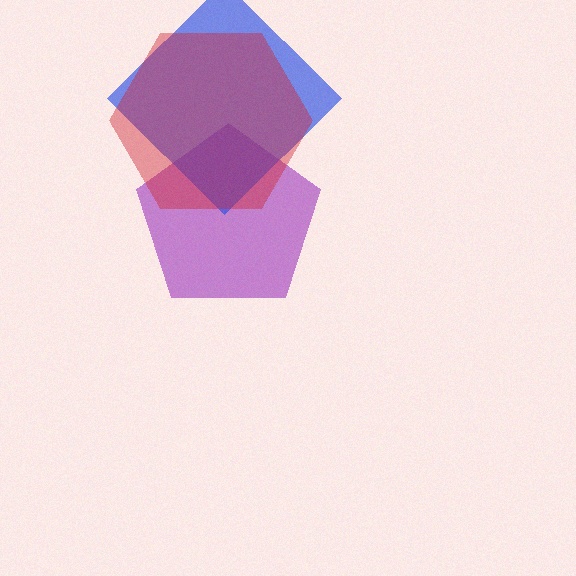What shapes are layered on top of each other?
The layered shapes are: a purple pentagon, a blue diamond, a red hexagon.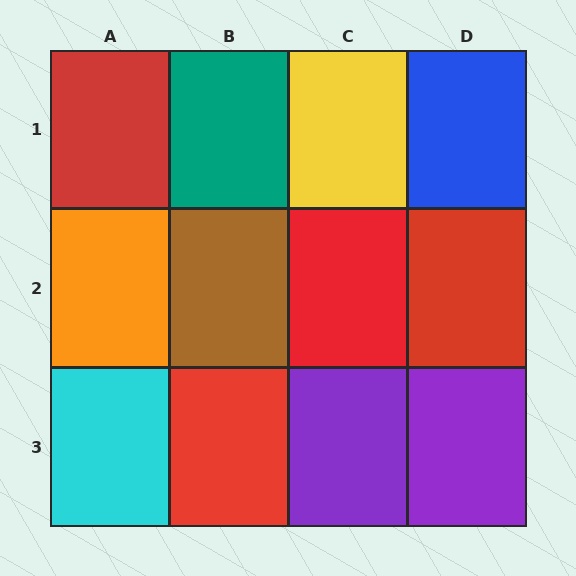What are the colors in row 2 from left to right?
Orange, brown, red, red.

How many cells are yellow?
1 cell is yellow.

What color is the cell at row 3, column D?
Purple.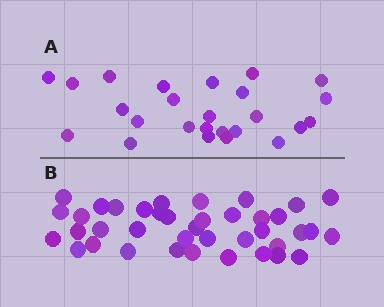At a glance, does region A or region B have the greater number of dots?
Region B (the bottom region) has more dots.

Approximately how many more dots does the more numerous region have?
Region B has approximately 15 more dots than region A.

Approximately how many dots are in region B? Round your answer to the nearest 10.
About 40 dots. (The exact count is 39, which rounds to 40.)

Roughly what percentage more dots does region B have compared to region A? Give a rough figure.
About 55% more.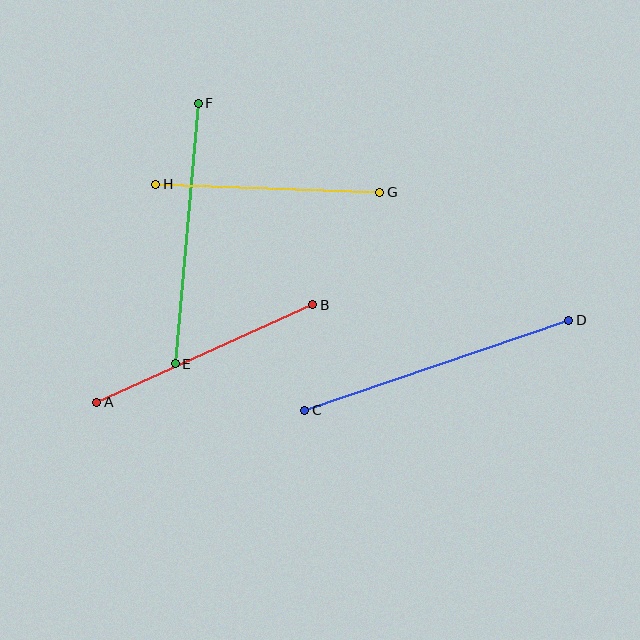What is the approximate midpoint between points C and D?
The midpoint is at approximately (437, 365) pixels.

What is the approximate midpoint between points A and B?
The midpoint is at approximately (205, 353) pixels.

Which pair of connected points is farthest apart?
Points C and D are farthest apart.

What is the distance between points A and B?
The distance is approximately 237 pixels.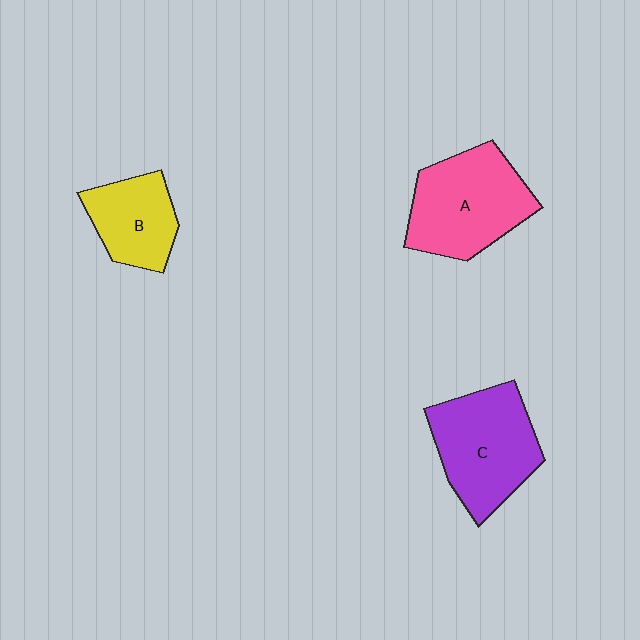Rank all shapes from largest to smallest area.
From largest to smallest: A (pink), C (purple), B (yellow).